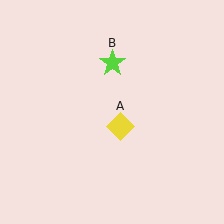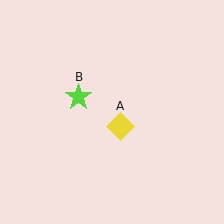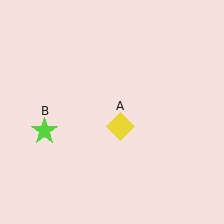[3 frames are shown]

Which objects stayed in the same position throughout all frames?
Yellow diamond (object A) remained stationary.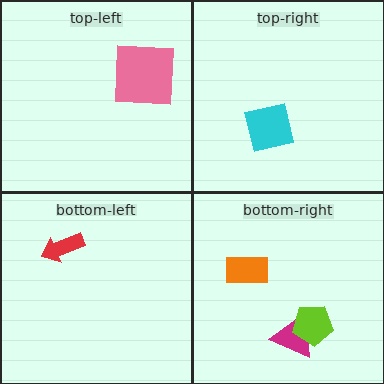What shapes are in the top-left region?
The pink square.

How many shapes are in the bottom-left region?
1.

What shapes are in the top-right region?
The cyan square.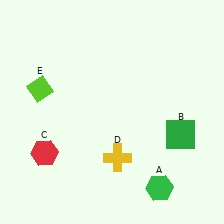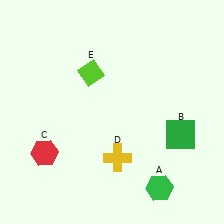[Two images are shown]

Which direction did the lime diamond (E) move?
The lime diamond (E) moved right.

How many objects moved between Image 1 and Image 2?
1 object moved between the two images.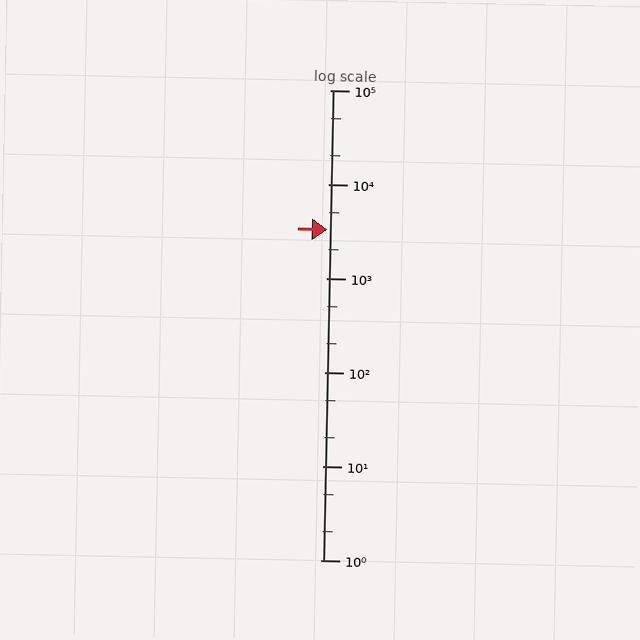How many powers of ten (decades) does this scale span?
The scale spans 5 decades, from 1 to 100000.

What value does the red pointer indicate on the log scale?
The pointer indicates approximately 3300.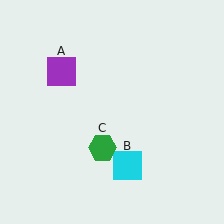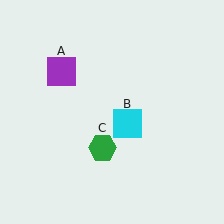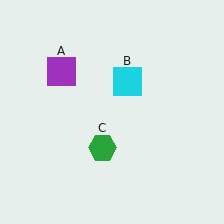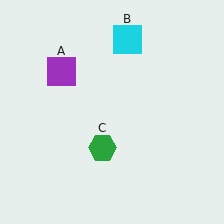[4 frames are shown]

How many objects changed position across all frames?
1 object changed position: cyan square (object B).